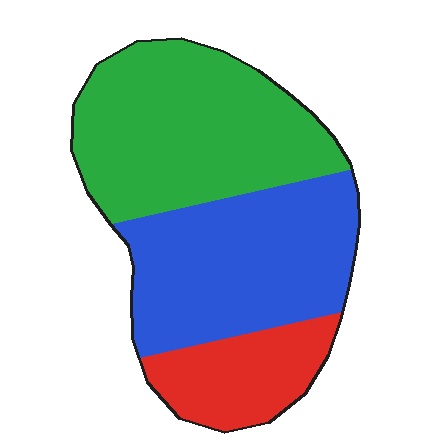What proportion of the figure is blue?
Blue covers about 40% of the figure.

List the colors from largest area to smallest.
From largest to smallest: green, blue, red.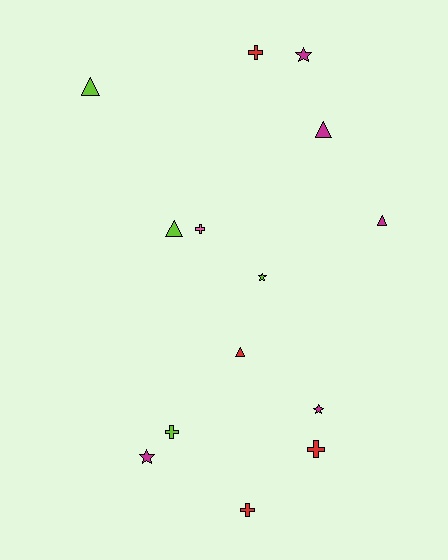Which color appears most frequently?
Magenta, with 5 objects.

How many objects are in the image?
There are 14 objects.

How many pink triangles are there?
There are no pink triangles.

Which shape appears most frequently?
Triangle, with 5 objects.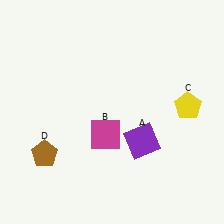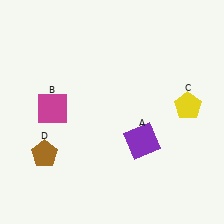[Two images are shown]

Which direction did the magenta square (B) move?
The magenta square (B) moved left.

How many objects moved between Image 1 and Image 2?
1 object moved between the two images.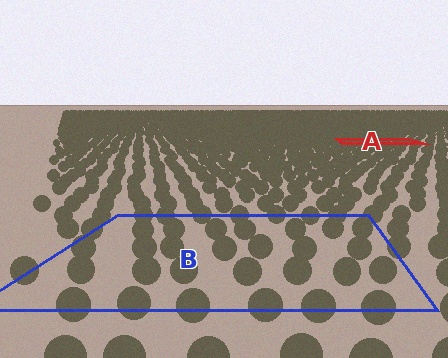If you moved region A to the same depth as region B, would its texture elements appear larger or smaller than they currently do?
They would appear larger. At a closer depth, the same texture elements are projected at a bigger on-screen size.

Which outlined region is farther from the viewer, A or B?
Region A is farther from the viewer — the texture elements inside it appear smaller and more densely packed.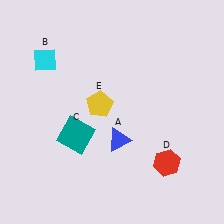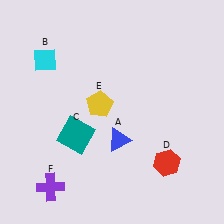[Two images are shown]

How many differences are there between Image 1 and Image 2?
There is 1 difference between the two images.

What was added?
A purple cross (F) was added in Image 2.